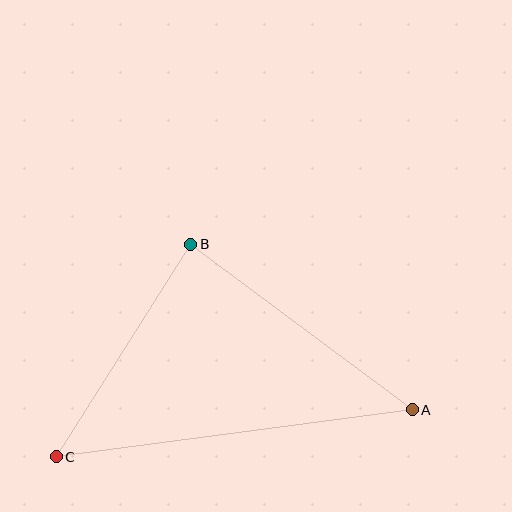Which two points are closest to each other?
Points B and C are closest to each other.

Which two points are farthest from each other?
Points A and C are farthest from each other.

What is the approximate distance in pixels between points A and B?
The distance between A and B is approximately 276 pixels.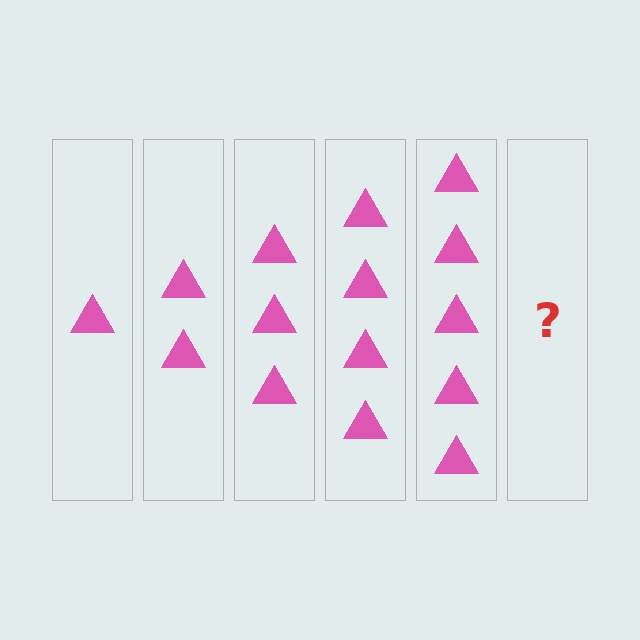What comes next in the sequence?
The next element should be 6 triangles.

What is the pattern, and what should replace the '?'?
The pattern is that each step adds one more triangle. The '?' should be 6 triangles.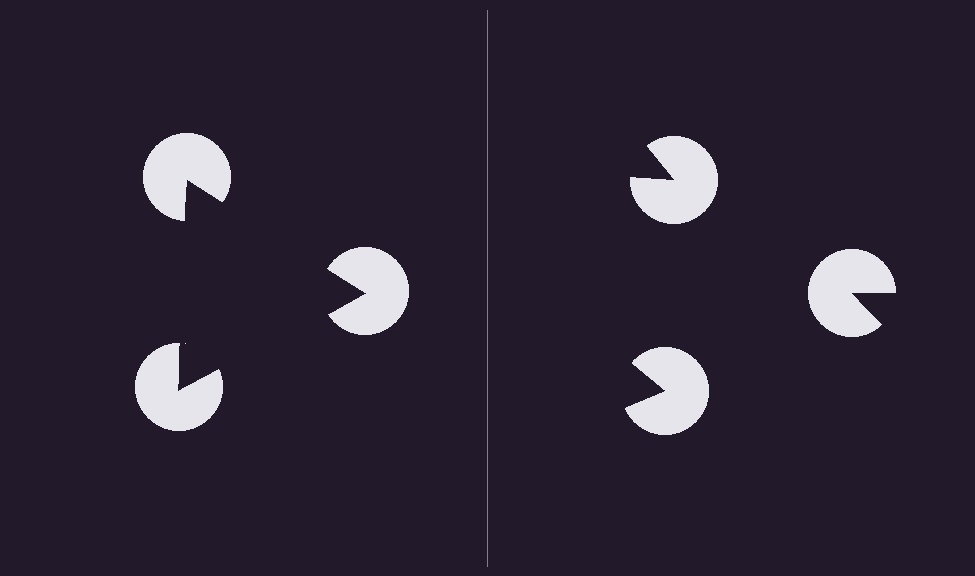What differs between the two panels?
The pac-man discs are positioned identically on both sides; only the wedge orientations differ. On the left they align to a triangle; on the right they are misaligned.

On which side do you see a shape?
An illusory triangle appears on the left side. On the right side the wedge cuts are rotated, so no coherent shape forms.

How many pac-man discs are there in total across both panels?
6 — 3 on each side.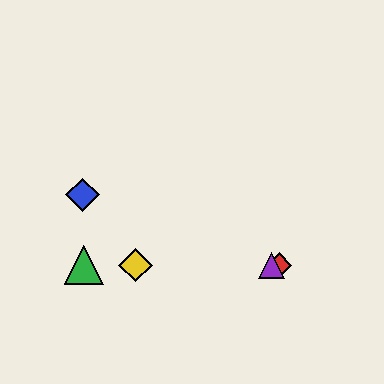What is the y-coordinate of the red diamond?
The red diamond is at y≈265.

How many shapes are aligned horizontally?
4 shapes (the red diamond, the green triangle, the yellow diamond, the purple triangle) are aligned horizontally.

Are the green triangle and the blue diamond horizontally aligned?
No, the green triangle is at y≈265 and the blue diamond is at y≈195.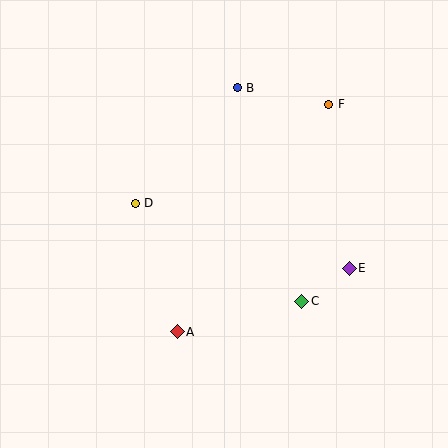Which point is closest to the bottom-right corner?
Point E is closest to the bottom-right corner.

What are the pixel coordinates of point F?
Point F is at (329, 104).